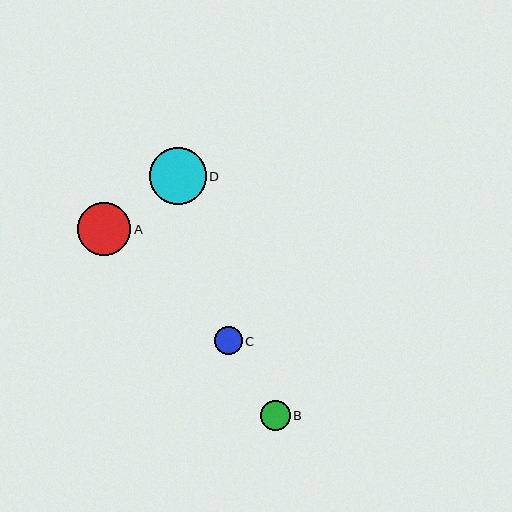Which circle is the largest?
Circle D is the largest with a size of approximately 57 pixels.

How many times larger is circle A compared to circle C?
Circle A is approximately 1.9 times the size of circle C.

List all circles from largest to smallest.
From largest to smallest: D, A, B, C.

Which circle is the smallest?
Circle C is the smallest with a size of approximately 27 pixels.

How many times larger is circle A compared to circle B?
Circle A is approximately 1.8 times the size of circle B.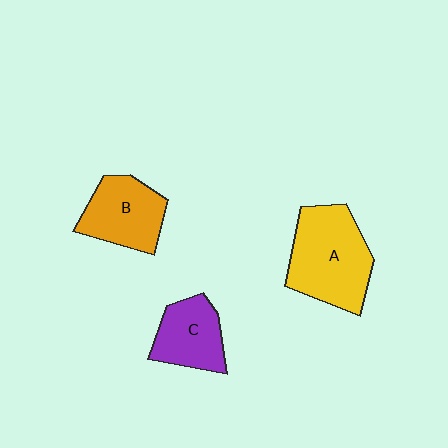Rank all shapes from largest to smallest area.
From largest to smallest: A (yellow), B (orange), C (purple).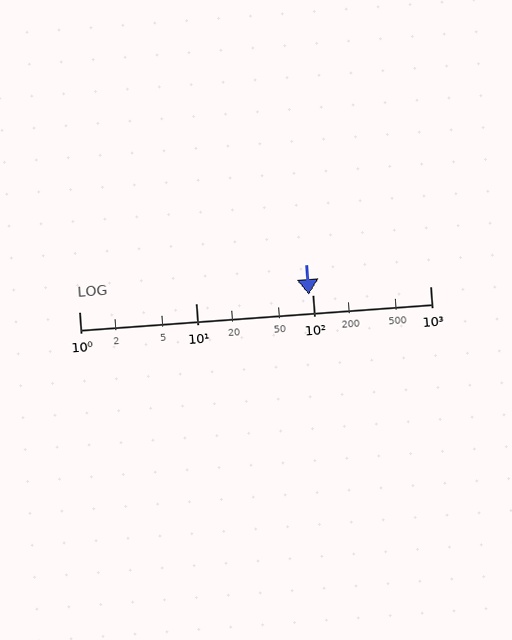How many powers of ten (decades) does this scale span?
The scale spans 3 decades, from 1 to 1000.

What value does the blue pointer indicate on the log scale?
The pointer indicates approximately 93.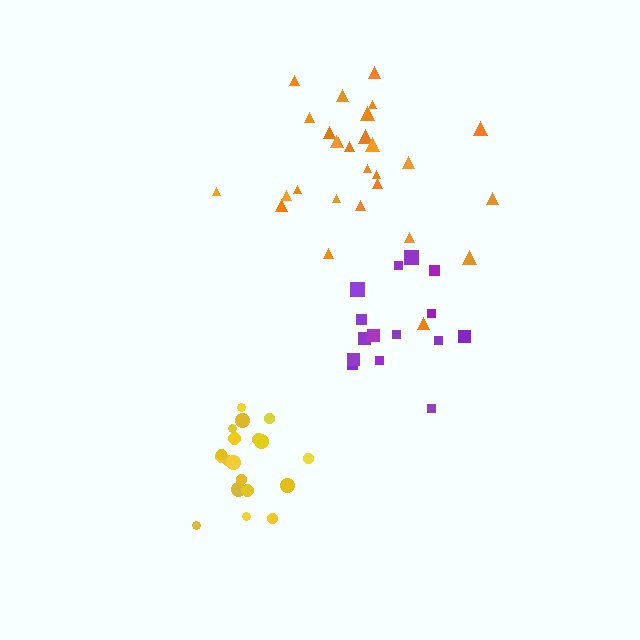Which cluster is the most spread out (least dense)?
Orange.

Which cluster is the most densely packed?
Yellow.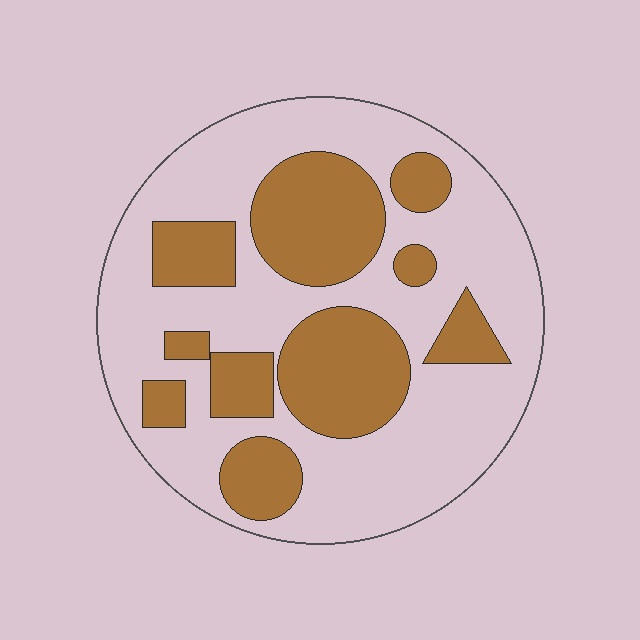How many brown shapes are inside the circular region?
10.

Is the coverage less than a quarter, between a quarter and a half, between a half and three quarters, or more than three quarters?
Between a quarter and a half.